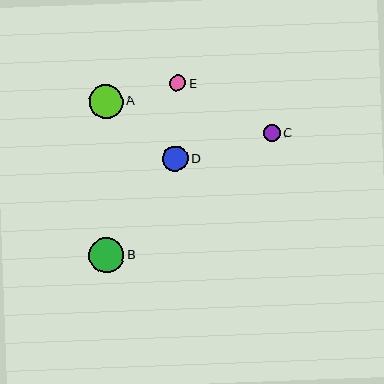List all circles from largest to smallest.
From largest to smallest: B, A, D, C, E.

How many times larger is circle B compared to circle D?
Circle B is approximately 1.4 times the size of circle D.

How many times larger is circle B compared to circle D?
Circle B is approximately 1.4 times the size of circle D.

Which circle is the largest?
Circle B is the largest with a size of approximately 35 pixels.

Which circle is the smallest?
Circle E is the smallest with a size of approximately 16 pixels.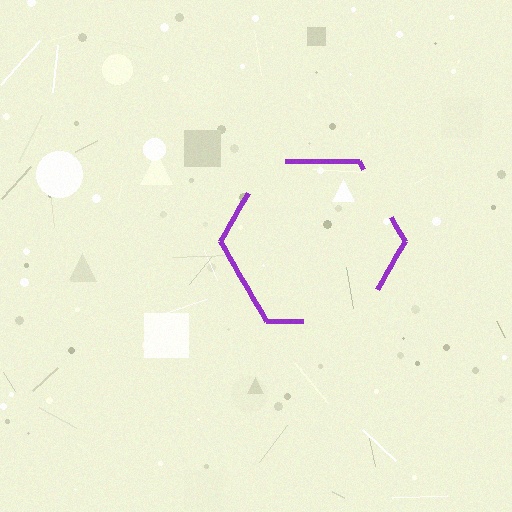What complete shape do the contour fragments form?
The contour fragments form a hexagon.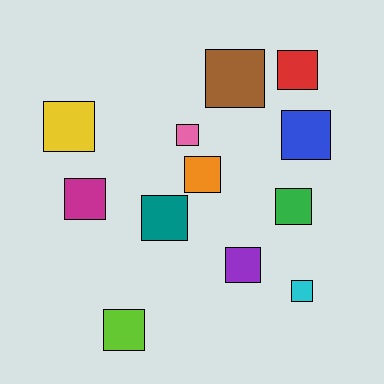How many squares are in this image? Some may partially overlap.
There are 12 squares.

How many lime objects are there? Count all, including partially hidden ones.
There is 1 lime object.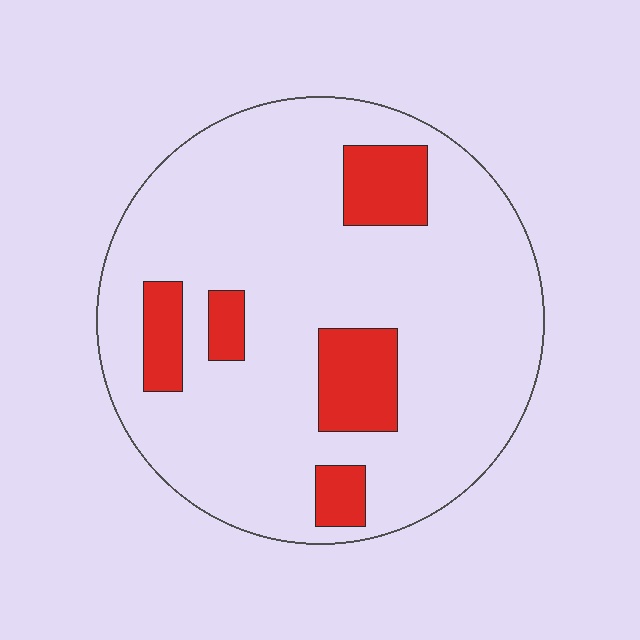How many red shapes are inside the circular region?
5.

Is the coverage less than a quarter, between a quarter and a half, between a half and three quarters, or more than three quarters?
Less than a quarter.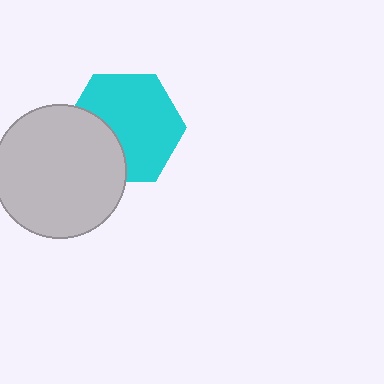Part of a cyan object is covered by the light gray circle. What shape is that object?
It is a hexagon.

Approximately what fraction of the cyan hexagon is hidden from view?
Roughly 30% of the cyan hexagon is hidden behind the light gray circle.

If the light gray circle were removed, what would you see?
You would see the complete cyan hexagon.